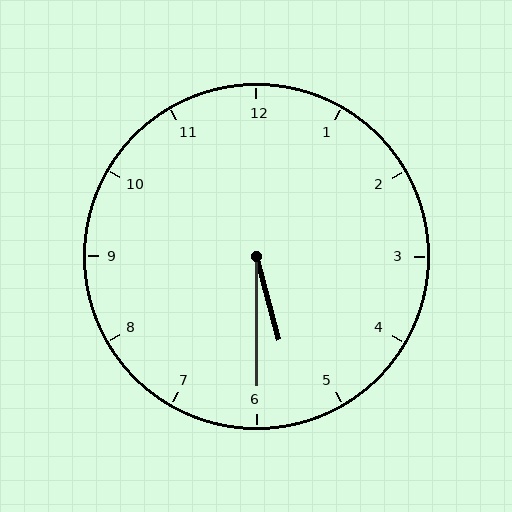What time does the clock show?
5:30.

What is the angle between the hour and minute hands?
Approximately 15 degrees.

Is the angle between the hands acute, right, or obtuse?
It is acute.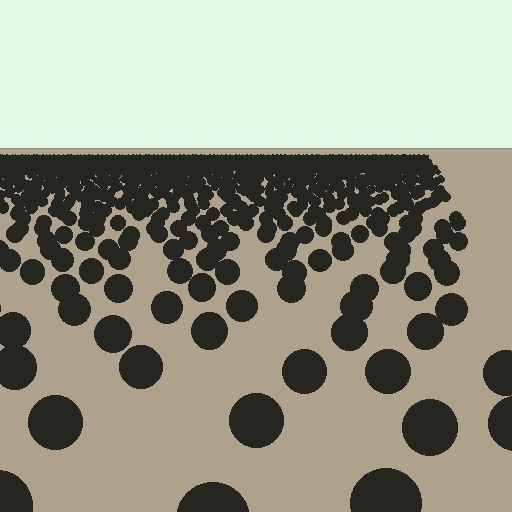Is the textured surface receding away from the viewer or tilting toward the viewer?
The surface is receding away from the viewer. Texture elements get smaller and denser toward the top.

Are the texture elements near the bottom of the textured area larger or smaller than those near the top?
Larger. Near the bottom, elements are closer to the viewer and appear at a bigger on-screen size.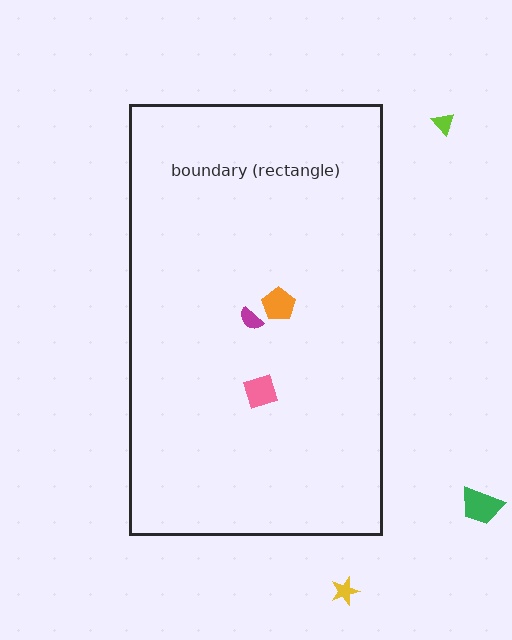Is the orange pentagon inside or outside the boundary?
Inside.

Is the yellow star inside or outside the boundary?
Outside.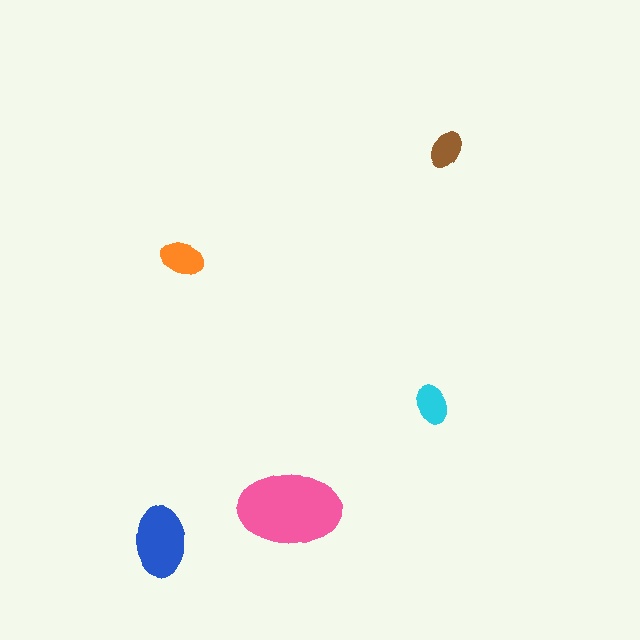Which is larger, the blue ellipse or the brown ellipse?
The blue one.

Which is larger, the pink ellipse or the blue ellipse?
The pink one.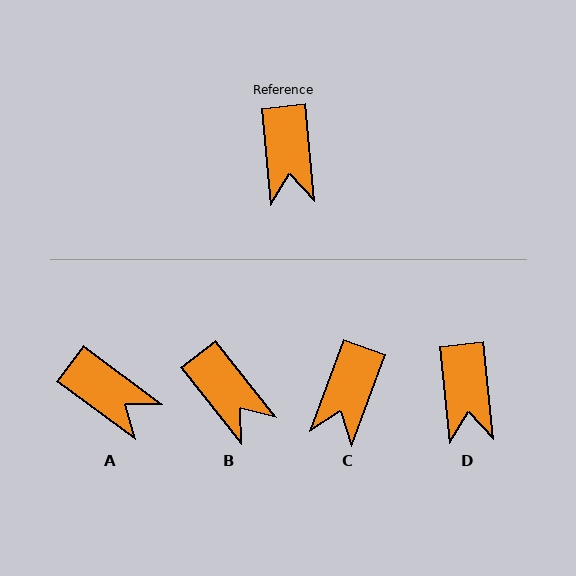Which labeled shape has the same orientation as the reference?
D.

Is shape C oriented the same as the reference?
No, it is off by about 26 degrees.